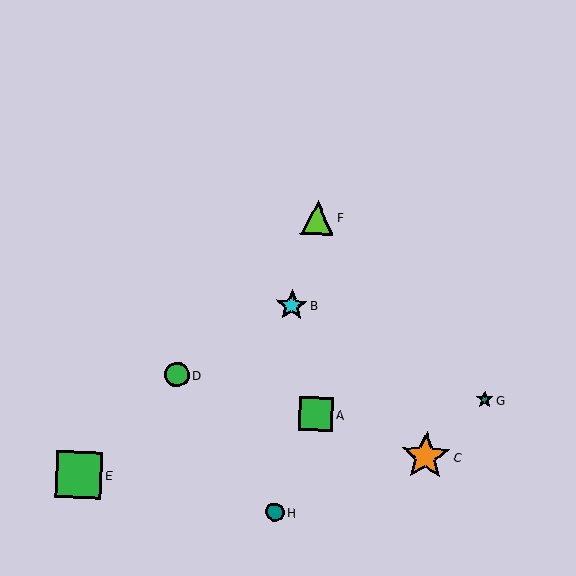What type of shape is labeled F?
Shape F is a lime triangle.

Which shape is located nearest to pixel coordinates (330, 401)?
The green square (labeled A) at (316, 414) is nearest to that location.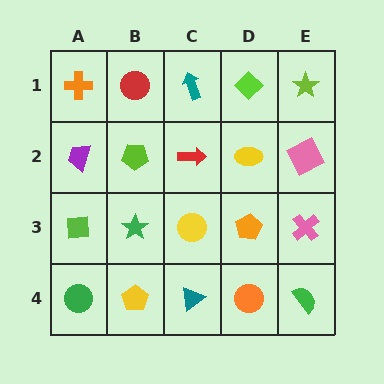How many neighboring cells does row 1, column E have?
2.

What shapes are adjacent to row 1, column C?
A red arrow (row 2, column C), a red circle (row 1, column B), a lime diamond (row 1, column D).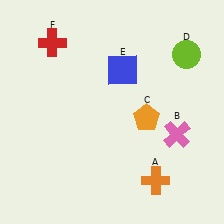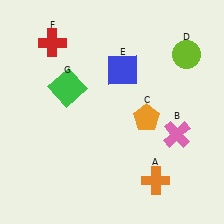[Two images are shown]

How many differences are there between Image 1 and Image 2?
There is 1 difference between the two images.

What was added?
A green square (G) was added in Image 2.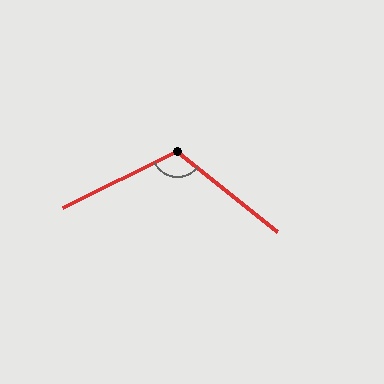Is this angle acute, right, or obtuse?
It is obtuse.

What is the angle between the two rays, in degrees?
Approximately 114 degrees.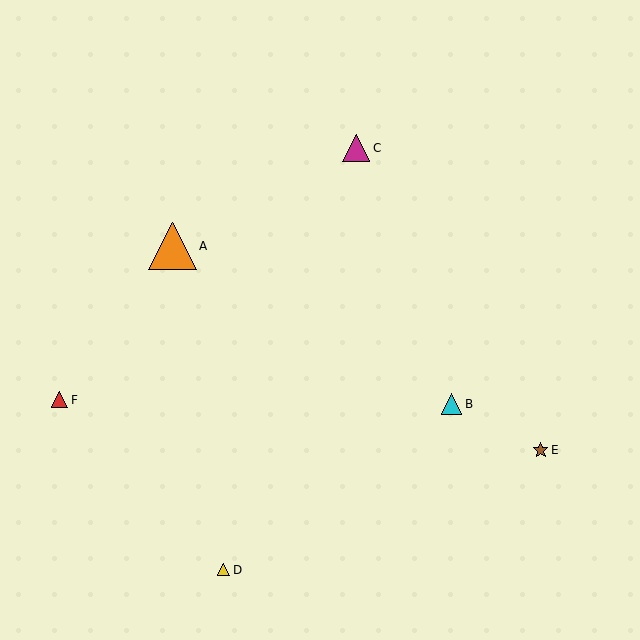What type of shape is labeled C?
Shape C is a magenta triangle.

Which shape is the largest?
The orange triangle (labeled A) is the largest.